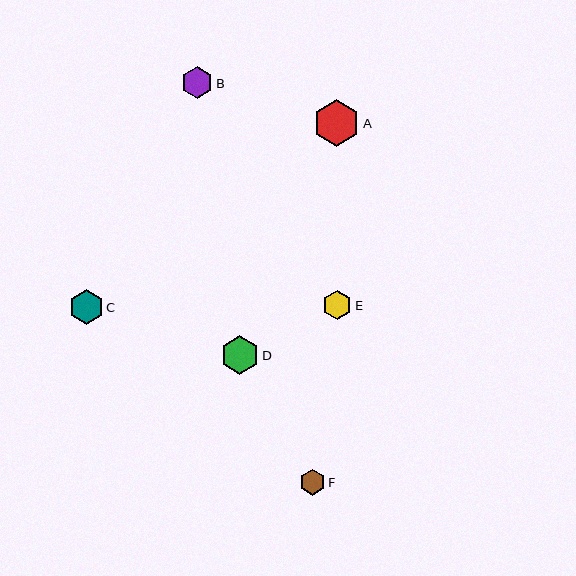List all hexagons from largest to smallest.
From largest to smallest: A, D, C, B, E, F.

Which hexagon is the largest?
Hexagon A is the largest with a size of approximately 46 pixels.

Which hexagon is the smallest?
Hexagon F is the smallest with a size of approximately 26 pixels.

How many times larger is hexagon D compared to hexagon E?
Hexagon D is approximately 1.3 times the size of hexagon E.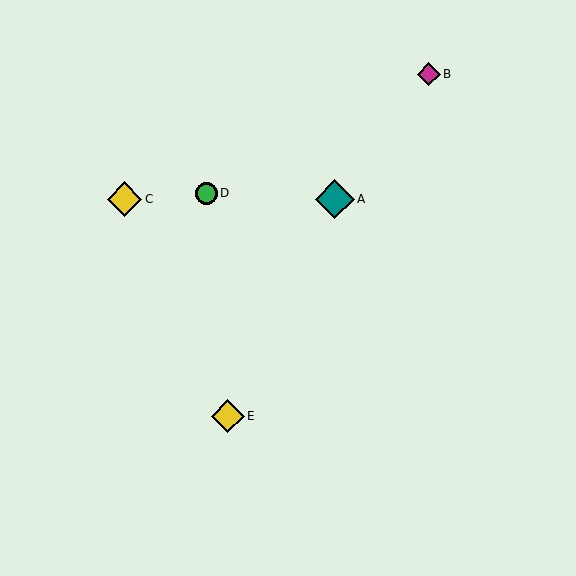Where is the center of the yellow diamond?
The center of the yellow diamond is at (228, 416).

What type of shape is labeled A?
Shape A is a teal diamond.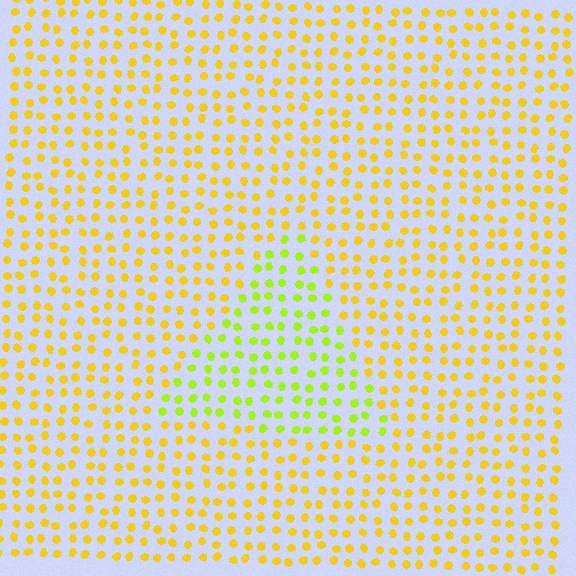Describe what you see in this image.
The image is filled with small yellow elements in a uniform arrangement. A triangle-shaped region is visible where the elements are tinted to a slightly different hue, forming a subtle color boundary.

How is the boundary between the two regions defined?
The boundary is defined purely by a slight shift in hue (about 33 degrees). Spacing, size, and orientation are identical on both sides.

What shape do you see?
I see a triangle.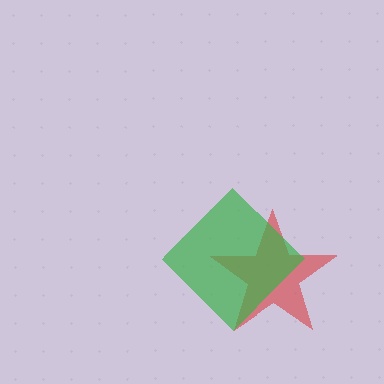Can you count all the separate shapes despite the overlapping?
Yes, there are 2 separate shapes.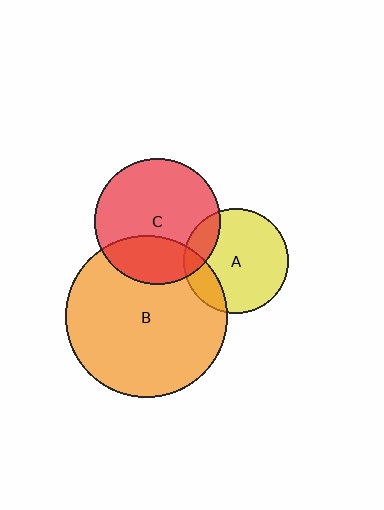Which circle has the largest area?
Circle B (orange).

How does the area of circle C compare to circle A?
Approximately 1.4 times.